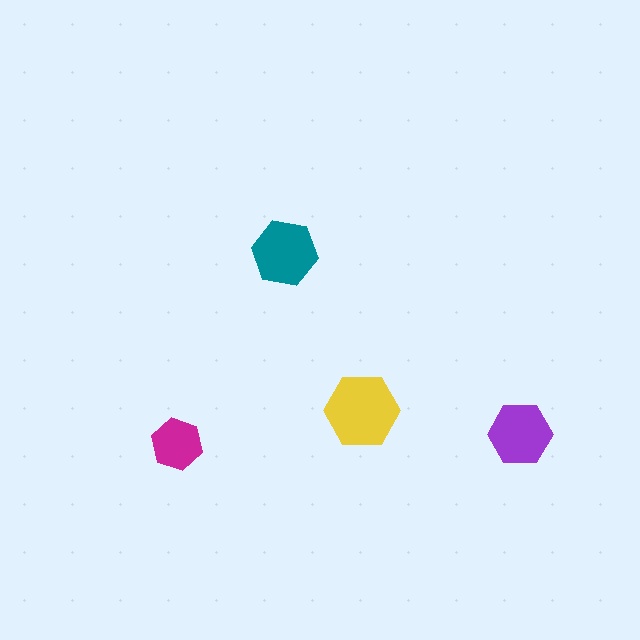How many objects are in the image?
There are 4 objects in the image.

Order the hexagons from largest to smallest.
the yellow one, the teal one, the purple one, the magenta one.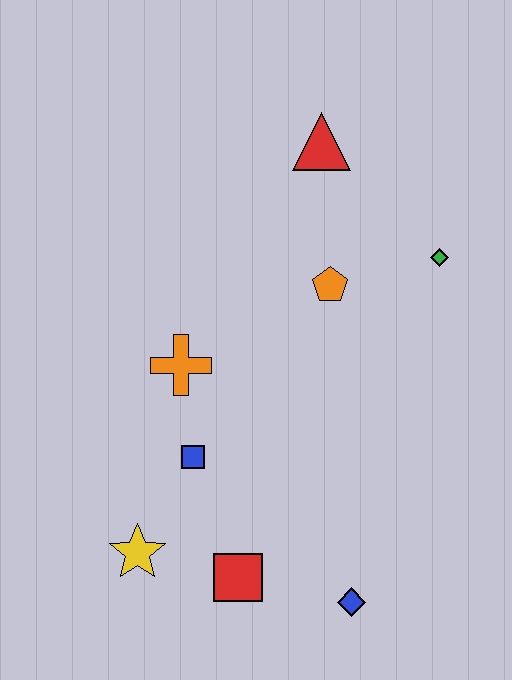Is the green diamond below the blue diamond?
No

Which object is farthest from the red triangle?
The blue diamond is farthest from the red triangle.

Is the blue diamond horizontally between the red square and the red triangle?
No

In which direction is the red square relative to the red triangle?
The red square is below the red triangle.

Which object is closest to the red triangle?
The orange pentagon is closest to the red triangle.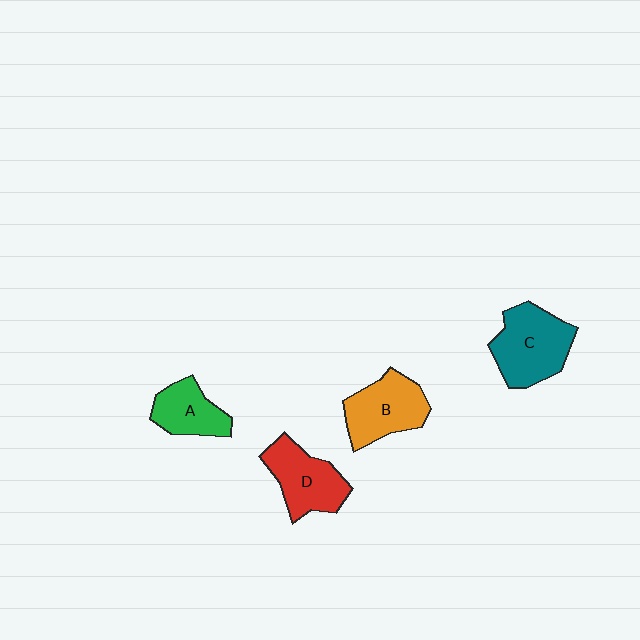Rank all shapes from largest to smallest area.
From largest to smallest: C (teal), B (orange), D (red), A (green).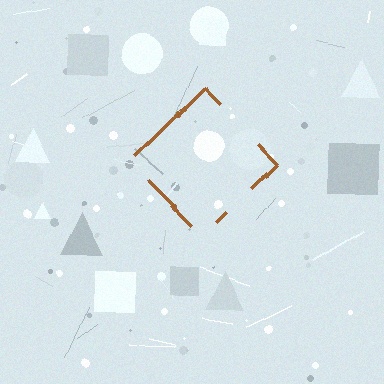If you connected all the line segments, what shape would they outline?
They would outline a diamond.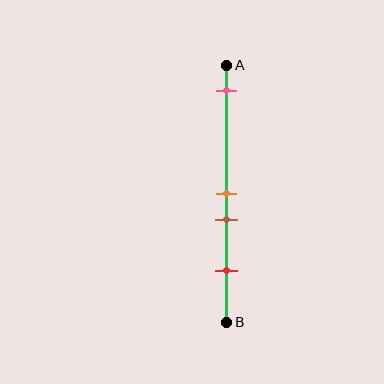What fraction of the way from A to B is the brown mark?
The brown mark is approximately 60% (0.6) of the way from A to B.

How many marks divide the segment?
There are 4 marks dividing the segment.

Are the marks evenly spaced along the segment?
No, the marks are not evenly spaced.